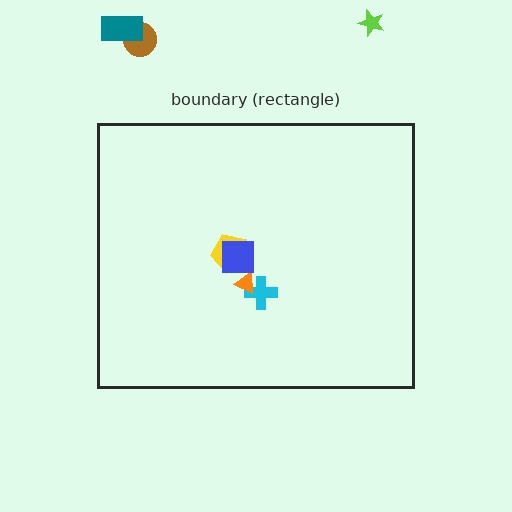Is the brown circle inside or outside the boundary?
Outside.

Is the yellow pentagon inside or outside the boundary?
Inside.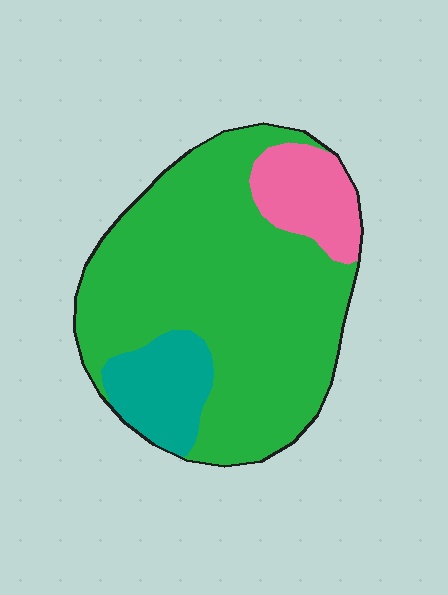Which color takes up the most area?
Green, at roughly 75%.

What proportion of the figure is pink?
Pink covers around 15% of the figure.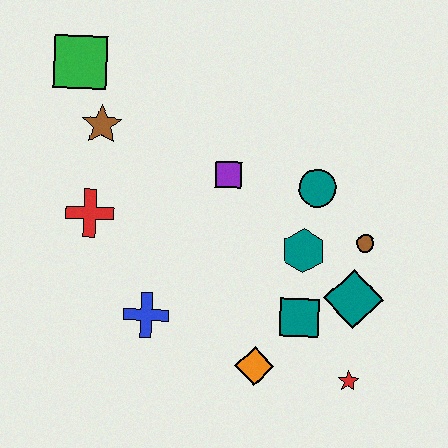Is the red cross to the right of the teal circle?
No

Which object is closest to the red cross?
The brown star is closest to the red cross.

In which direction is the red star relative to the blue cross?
The red star is to the right of the blue cross.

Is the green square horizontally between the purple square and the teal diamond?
No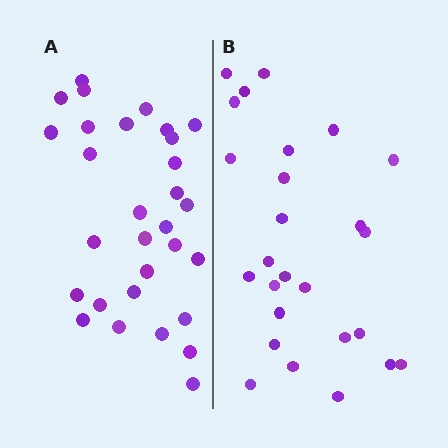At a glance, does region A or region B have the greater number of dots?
Region A (the left region) has more dots.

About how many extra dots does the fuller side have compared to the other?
Region A has about 4 more dots than region B.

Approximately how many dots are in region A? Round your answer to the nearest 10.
About 30 dots.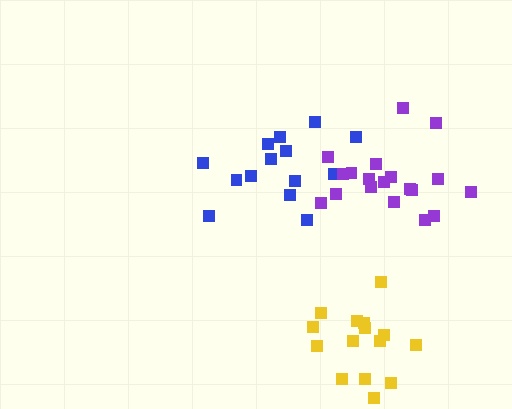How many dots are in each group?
Group 1: 15 dots, Group 2: 14 dots, Group 3: 19 dots (48 total).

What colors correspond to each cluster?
The clusters are colored: yellow, blue, purple.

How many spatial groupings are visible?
There are 3 spatial groupings.